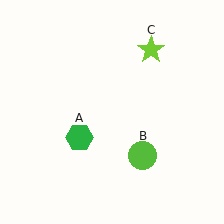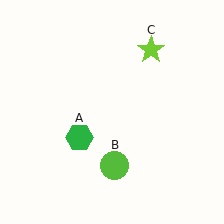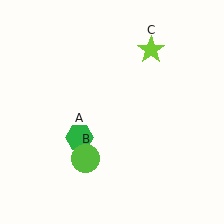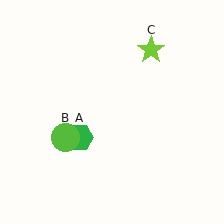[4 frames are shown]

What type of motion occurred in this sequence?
The lime circle (object B) rotated clockwise around the center of the scene.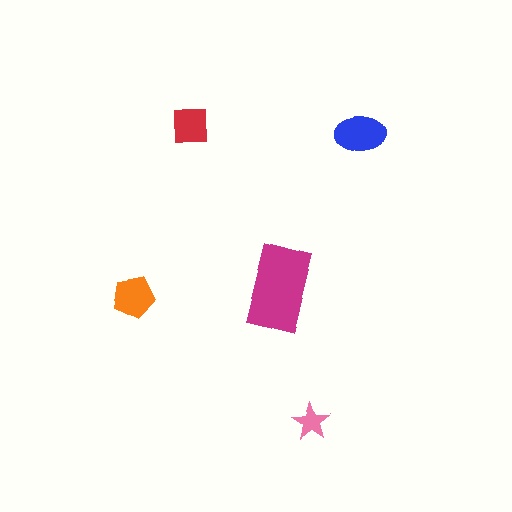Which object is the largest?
The magenta rectangle.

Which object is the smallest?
The pink star.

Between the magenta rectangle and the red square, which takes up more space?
The magenta rectangle.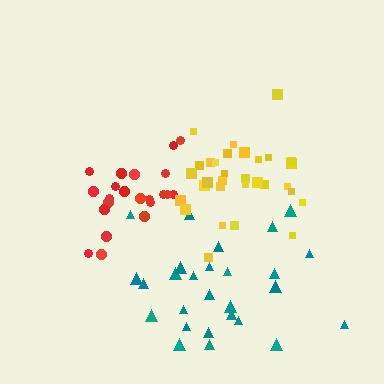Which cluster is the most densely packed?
Red.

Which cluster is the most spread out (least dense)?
Teal.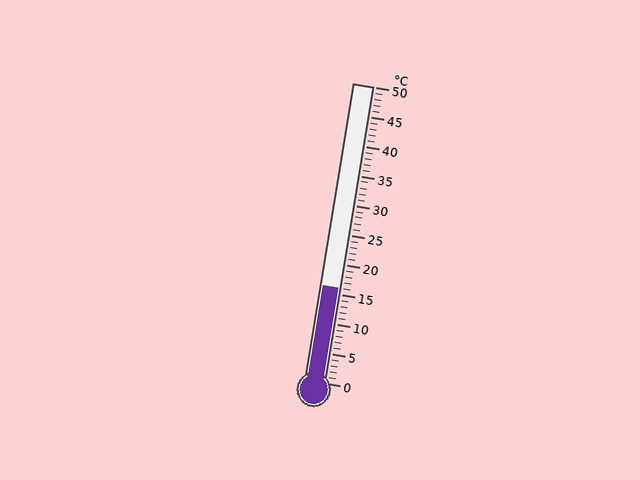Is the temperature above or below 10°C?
The temperature is above 10°C.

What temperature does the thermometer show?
The thermometer shows approximately 16°C.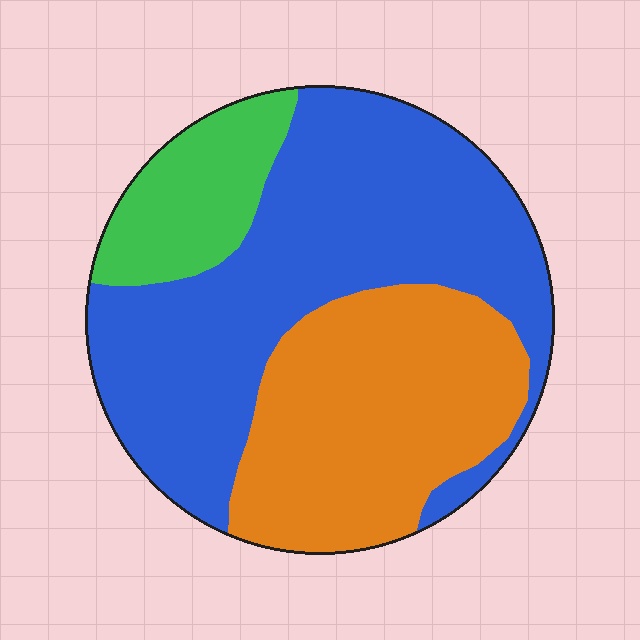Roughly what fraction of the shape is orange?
Orange takes up between a third and a half of the shape.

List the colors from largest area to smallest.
From largest to smallest: blue, orange, green.